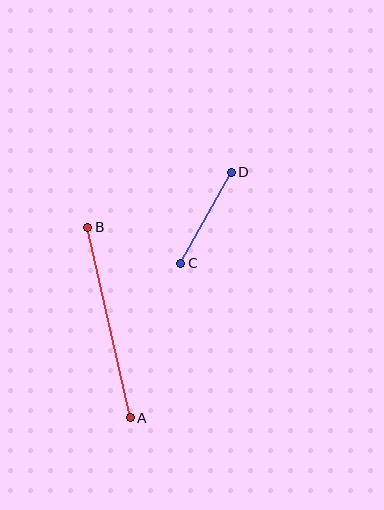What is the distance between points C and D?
The distance is approximately 104 pixels.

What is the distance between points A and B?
The distance is approximately 195 pixels.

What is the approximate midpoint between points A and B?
The midpoint is at approximately (109, 323) pixels.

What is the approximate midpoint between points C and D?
The midpoint is at approximately (206, 218) pixels.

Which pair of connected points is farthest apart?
Points A and B are farthest apart.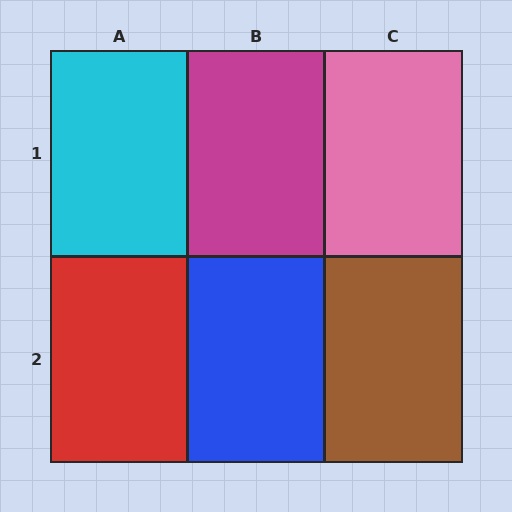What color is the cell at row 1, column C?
Pink.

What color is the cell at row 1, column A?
Cyan.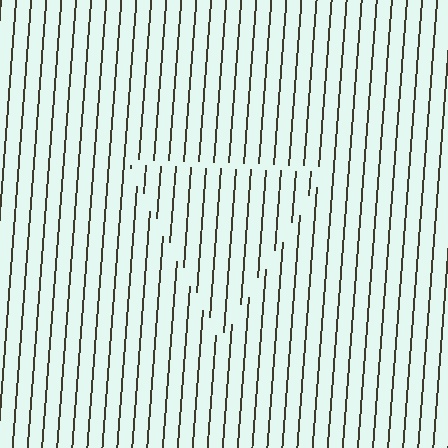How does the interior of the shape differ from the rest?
The interior of the shape contains the same grating, shifted by half a period — the contour is defined by the phase discontinuity where line-ends from the inner and outer gratings abut.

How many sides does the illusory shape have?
3 sides — the line-ends trace a triangle.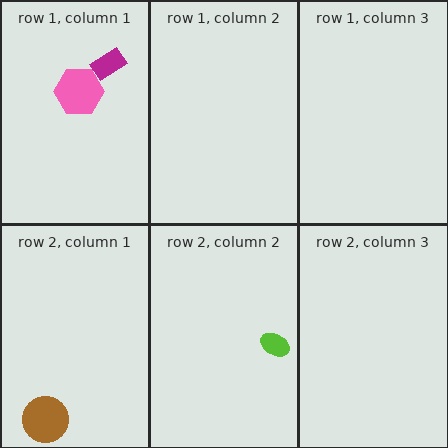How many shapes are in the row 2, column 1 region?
1.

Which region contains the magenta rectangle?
The row 1, column 1 region.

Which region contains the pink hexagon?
The row 1, column 1 region.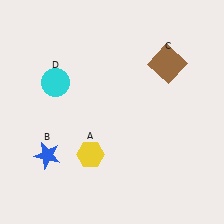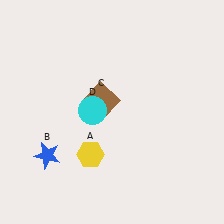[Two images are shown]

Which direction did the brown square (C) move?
The brown square (C) moved left.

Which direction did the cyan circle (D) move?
The cyan circle (D) moved right.